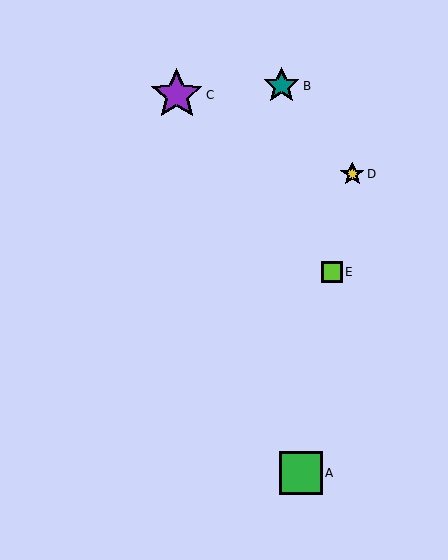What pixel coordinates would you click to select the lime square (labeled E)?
Click at (332, 272) to select the lime square E.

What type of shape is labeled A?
Shape A is a green square.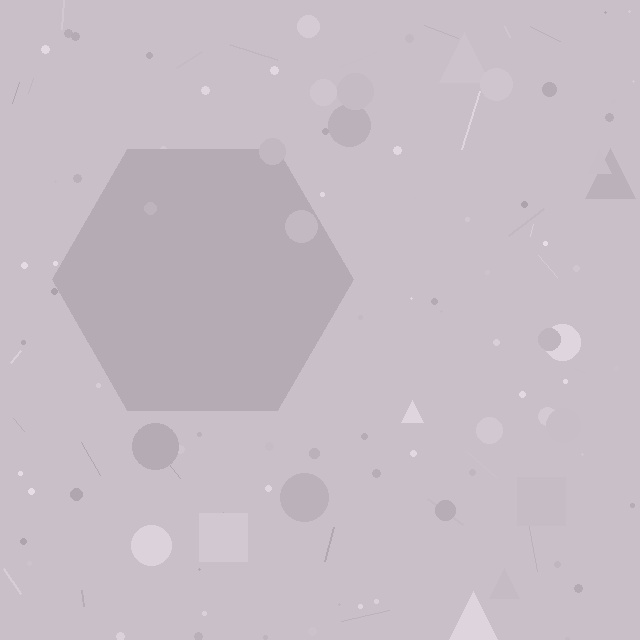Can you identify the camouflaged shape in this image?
The camouflaged shape is a hexagon.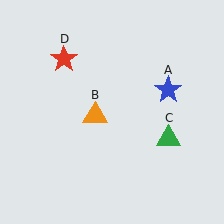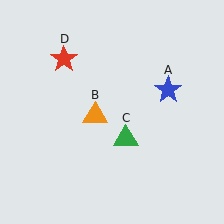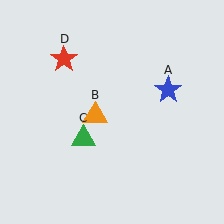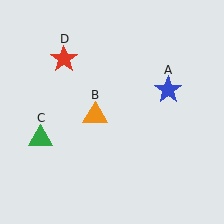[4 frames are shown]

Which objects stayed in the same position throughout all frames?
Blue star (object A) and orange triangle (object B) and red star (object D) remained stationary.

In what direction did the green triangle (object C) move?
The green triangle (object C) moved left.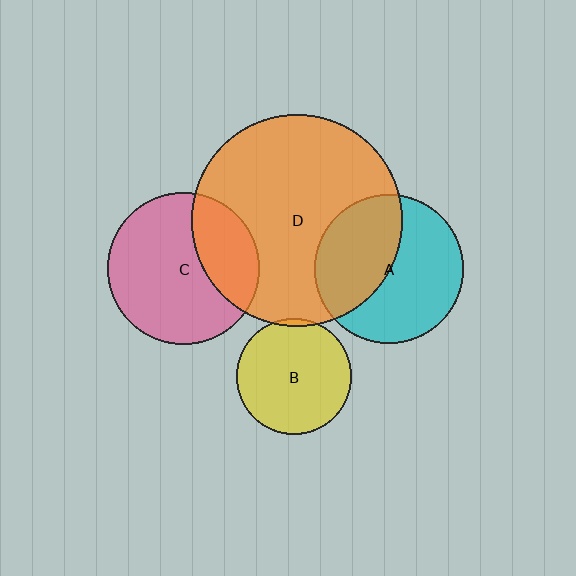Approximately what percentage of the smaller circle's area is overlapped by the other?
Approximately 45%.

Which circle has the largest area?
Circle D (orange).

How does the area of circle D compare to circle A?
Approximately 2.0 times.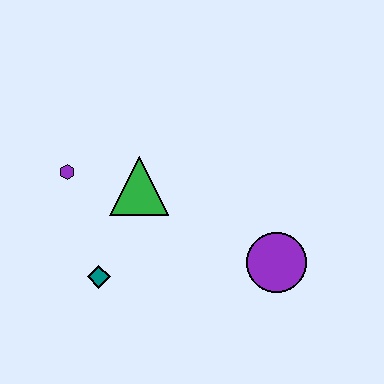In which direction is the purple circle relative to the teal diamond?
The purple circle is to the right of the teal diamond.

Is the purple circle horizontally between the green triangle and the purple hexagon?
No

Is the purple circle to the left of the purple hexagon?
No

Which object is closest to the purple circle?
The green triangle is closest to the purple circle.